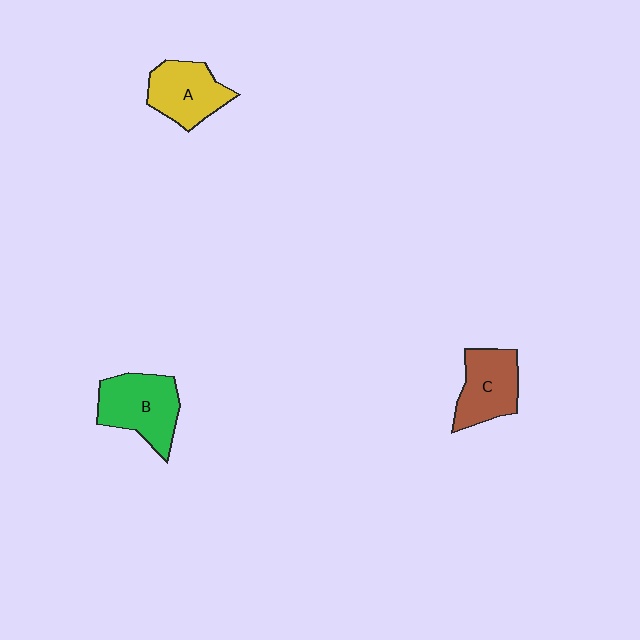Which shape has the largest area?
Shape B (green).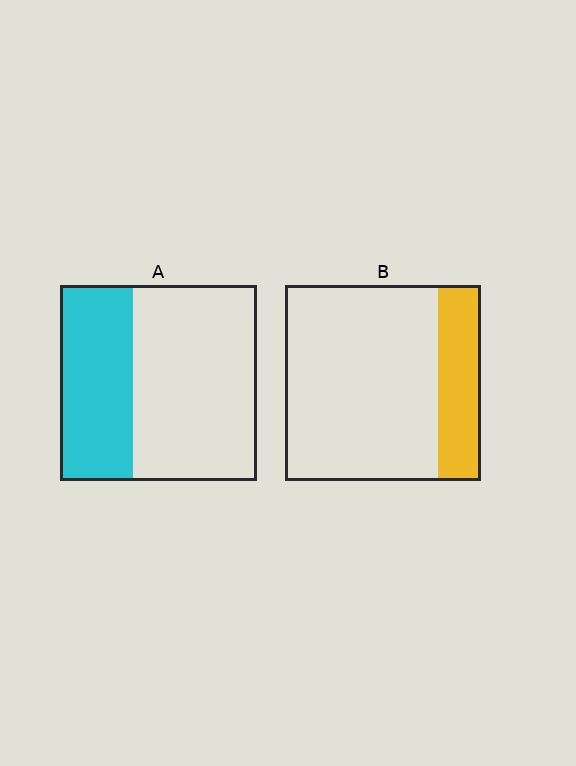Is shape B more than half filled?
No.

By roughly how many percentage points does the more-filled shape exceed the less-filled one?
By roughly 15 percentage points (A over B).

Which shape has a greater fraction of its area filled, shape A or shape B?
Shape A.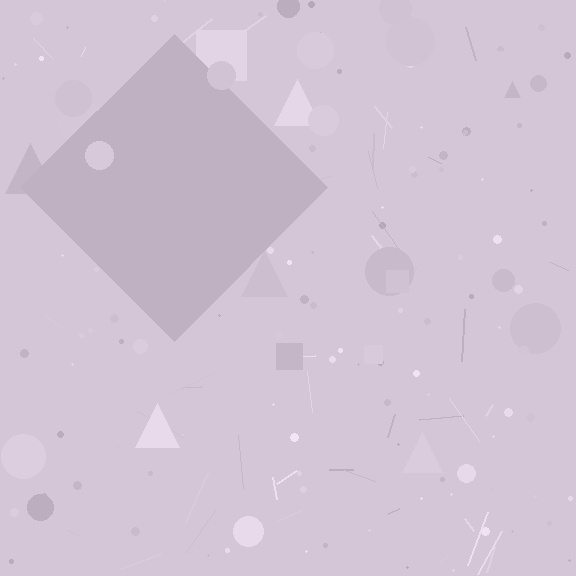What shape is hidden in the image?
A diamond is hidden in the image.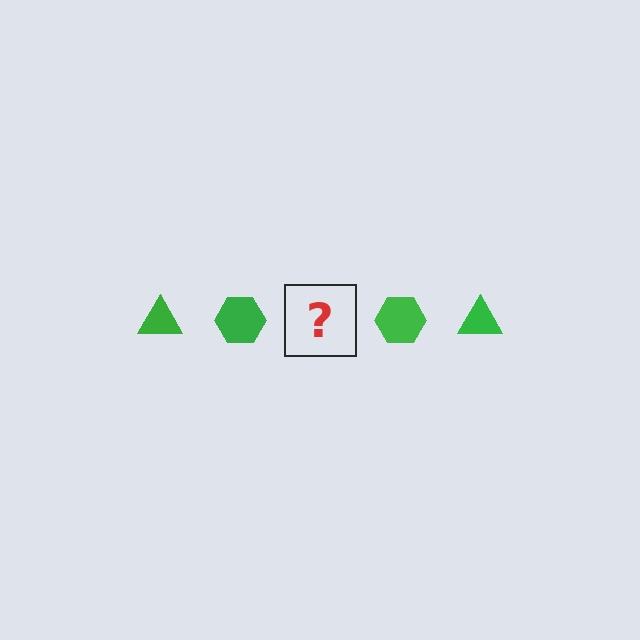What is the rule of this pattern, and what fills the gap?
The rule is that the pattern cycles through triangle, hexagon shapes in green. The gap should be filled with a green triangle.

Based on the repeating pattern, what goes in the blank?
The blank should be a green triangle.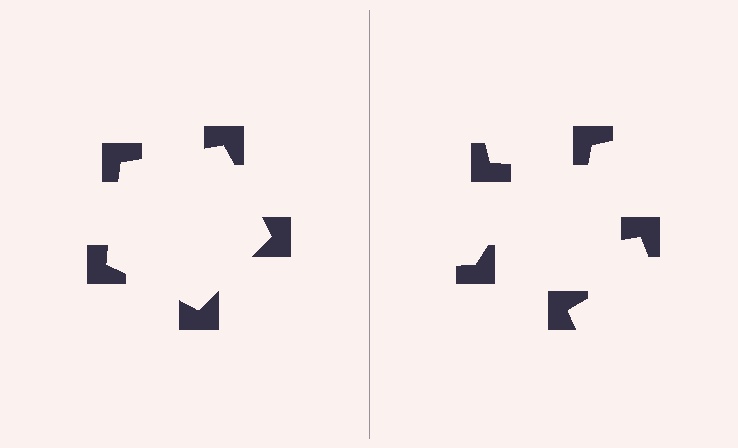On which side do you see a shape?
An illusory pentagon appears on the left side. On the right side the wedge cuts are rotated, so no coherent shape forms.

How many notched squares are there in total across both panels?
10 — 5 on each side.